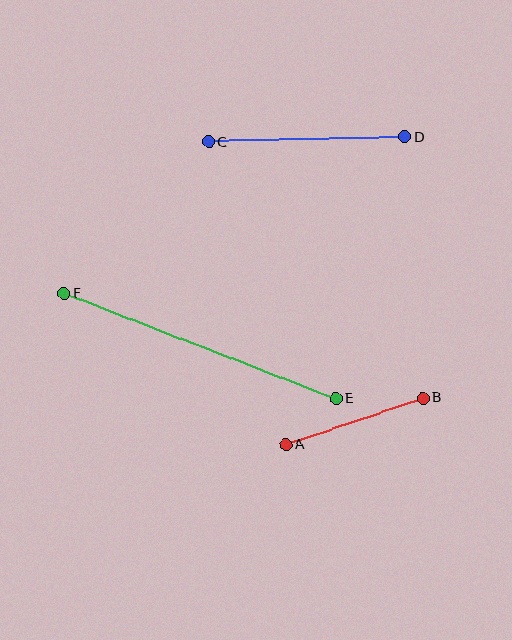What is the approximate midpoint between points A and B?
The midpoint is at approximately (354, 421) pixels.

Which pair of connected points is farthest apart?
Points E and F are farthest apart.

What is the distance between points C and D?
The distance is approximately 196 pixels.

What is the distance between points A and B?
The distance is approximately 145 pixels.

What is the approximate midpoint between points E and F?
The midpoint is at approximately (200, 346) pixels.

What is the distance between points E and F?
The distance is approximately 291 pixels.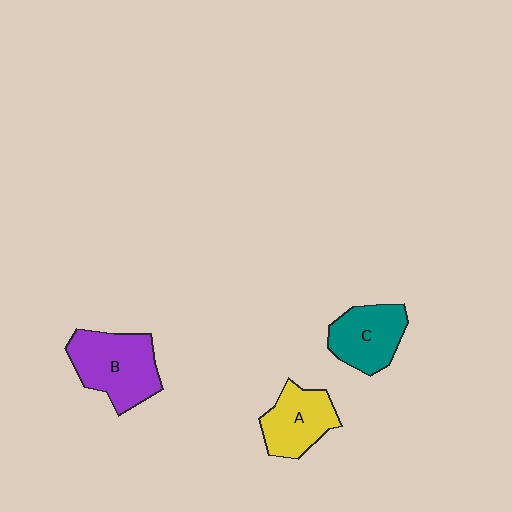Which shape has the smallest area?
Shape A (yellow).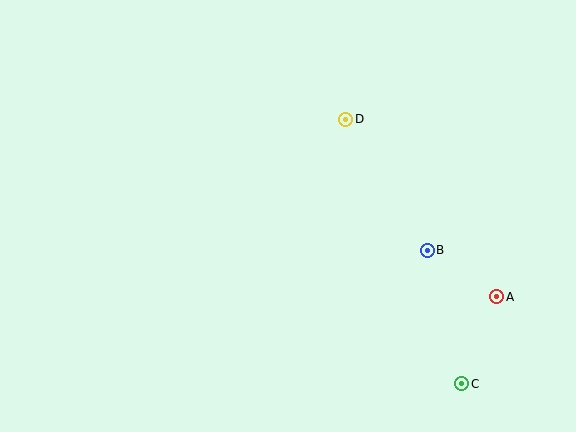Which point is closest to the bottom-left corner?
Point C is closest to the bottom-left corner.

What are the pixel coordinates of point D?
Point D is at (346, 119).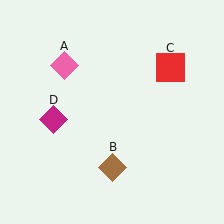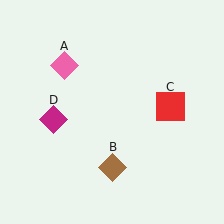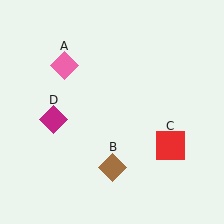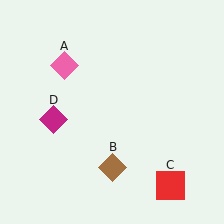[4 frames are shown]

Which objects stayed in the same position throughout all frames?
Pink diamond (object A) and brown diamond (object B) and magenta diamond (object D) remained stationary.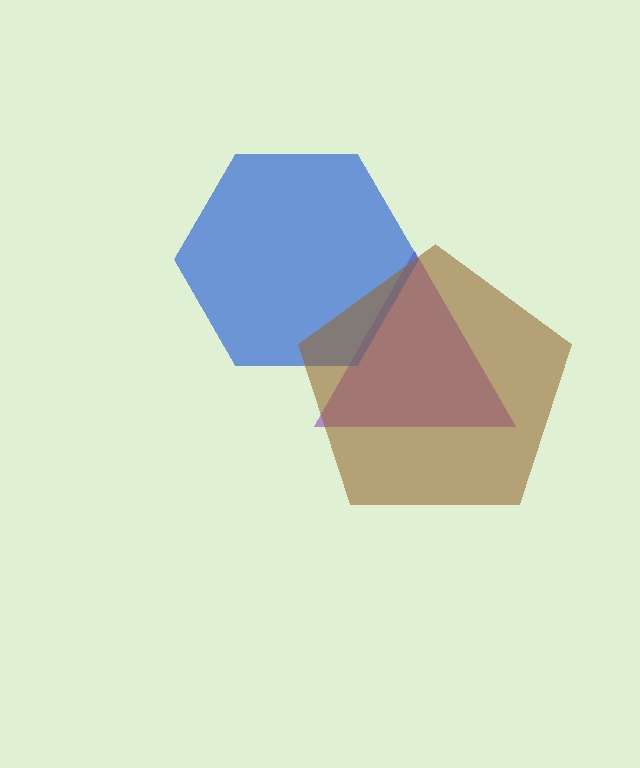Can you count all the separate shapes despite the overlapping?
Yes, there are 3 separate shapes.